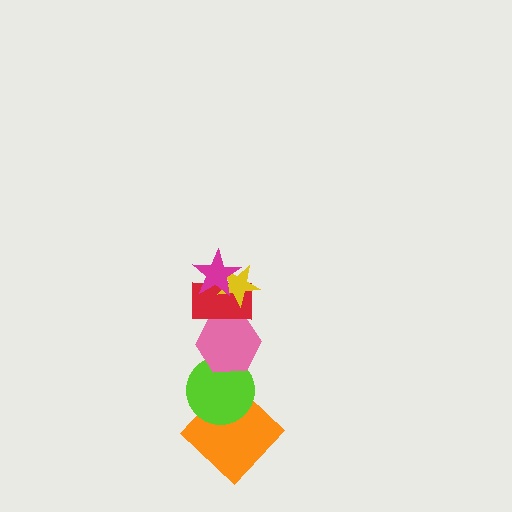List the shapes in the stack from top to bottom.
From top to bottom: the magenta star, the yellow star, the red rectangle, the pink hexagon, the lime circle, the orange diamond.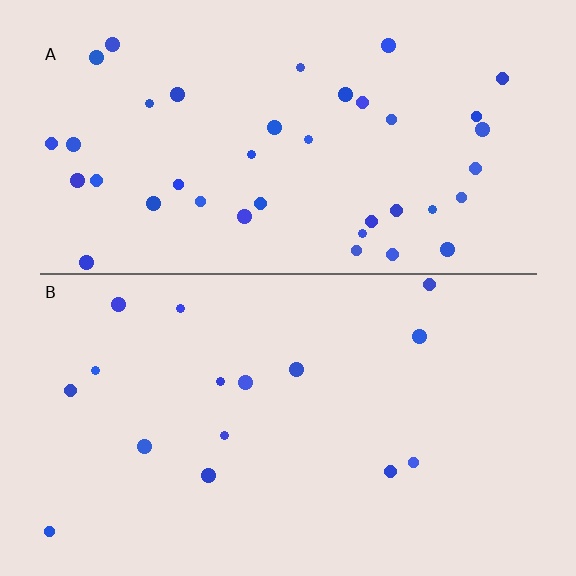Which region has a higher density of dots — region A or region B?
A (the top).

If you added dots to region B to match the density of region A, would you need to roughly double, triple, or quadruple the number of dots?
Approximately triple.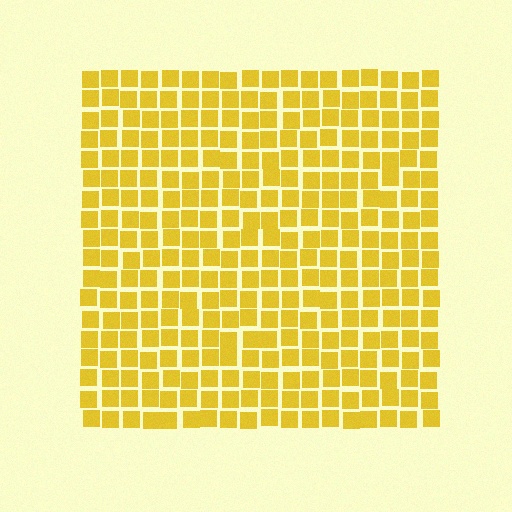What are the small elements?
The small elements are squares.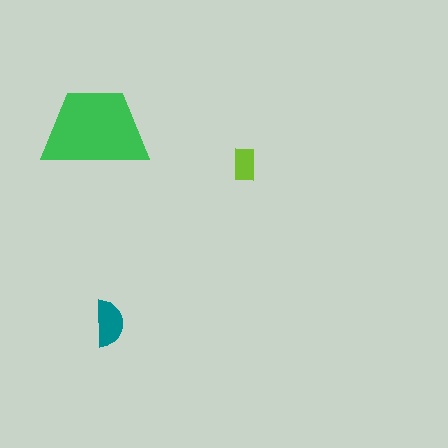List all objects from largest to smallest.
The green trapezoid, the teal semicircle, the lime rectangle.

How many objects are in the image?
There are 3 objects in the image.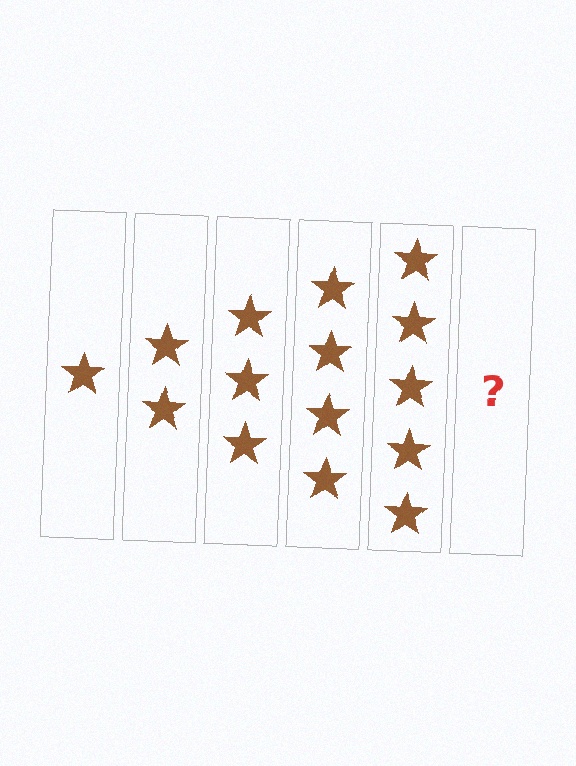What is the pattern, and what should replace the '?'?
The pattern is that each step adds one more star. The '?' should be 6 stars.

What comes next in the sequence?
The next element should be 6 stars.